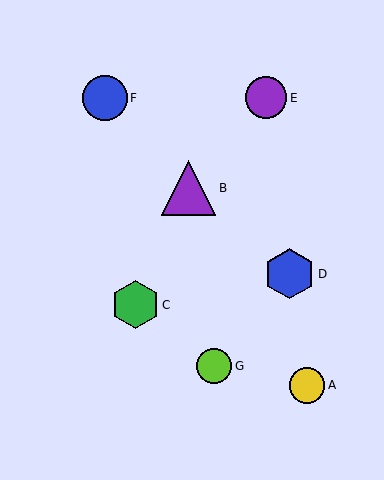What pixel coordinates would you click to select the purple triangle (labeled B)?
Click at (189, 188) to select the purple triangle B.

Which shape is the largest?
The purple triangle (labeled B) is the largest.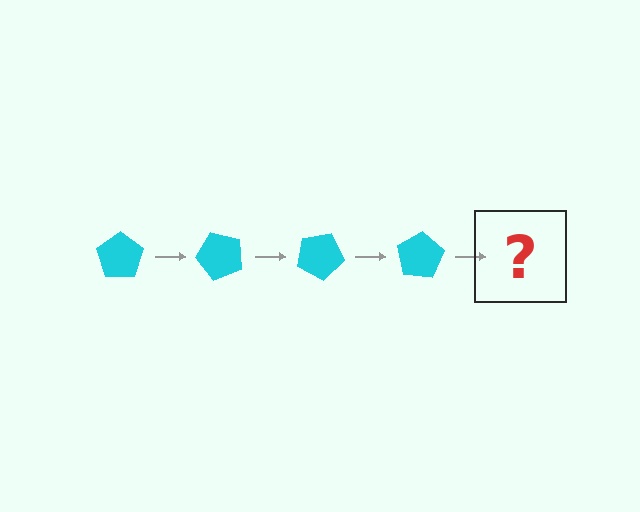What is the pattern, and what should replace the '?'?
The pattern is that the pentagon rotates 50 degrees each step. The '?' should be a cyan pentagon rotated 200 degrees.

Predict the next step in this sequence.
The next step is a cyan pentagon rotated 200 degrees.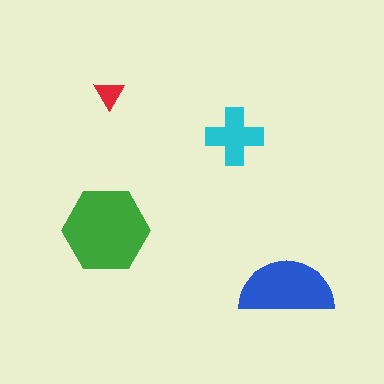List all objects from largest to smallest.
The green hexagon, the blue semicircle, the cyan cross, the red triangle.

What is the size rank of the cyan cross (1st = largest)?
3rd.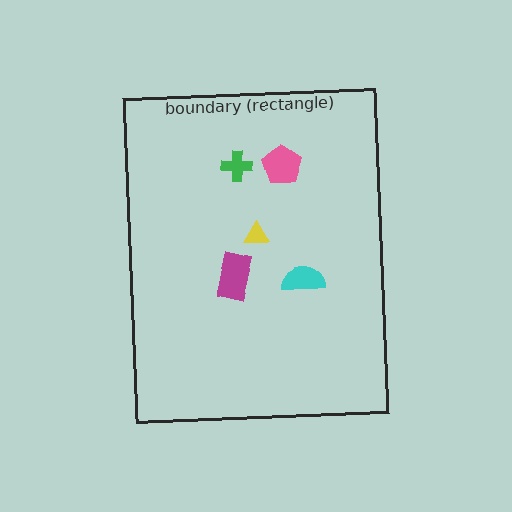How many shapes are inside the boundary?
5 inside, 0 outside.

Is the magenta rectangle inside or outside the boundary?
Inside.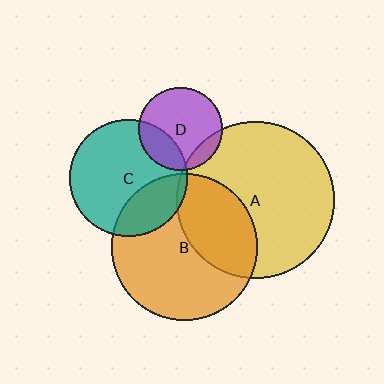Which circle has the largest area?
Circle A (yellow).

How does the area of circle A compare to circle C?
Approximately 1.8 times.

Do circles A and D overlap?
Yes.